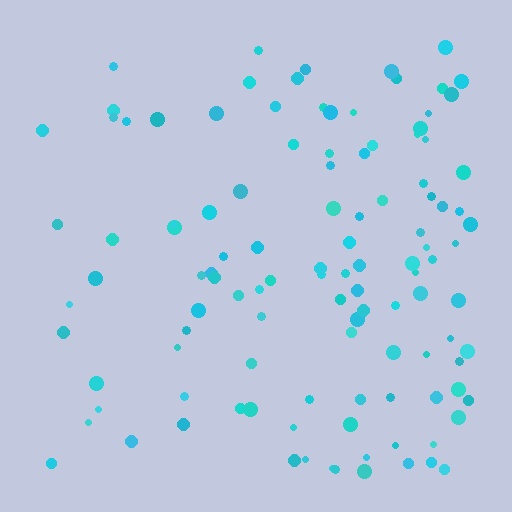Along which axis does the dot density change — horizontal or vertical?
Horizontal.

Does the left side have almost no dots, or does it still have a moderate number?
Still a moderate number, just noticeably fewer than the right.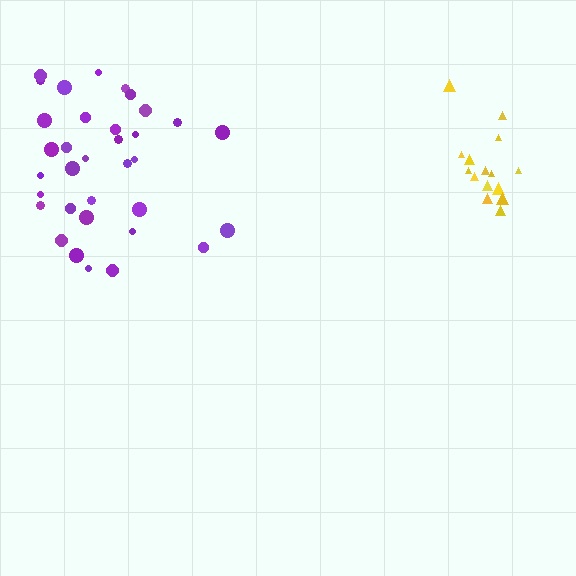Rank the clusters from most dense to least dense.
yellow, purple.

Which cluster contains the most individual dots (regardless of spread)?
Purple (34).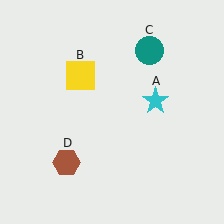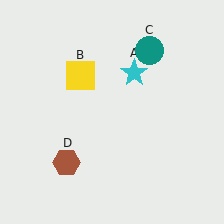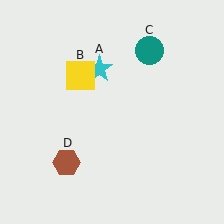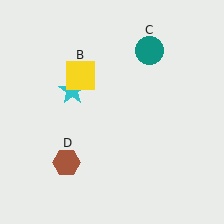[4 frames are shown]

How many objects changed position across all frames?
1 object changed position: cyan star (object A).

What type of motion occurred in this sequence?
The cyan star (object A) rotated counterclockwise around the center of the scene.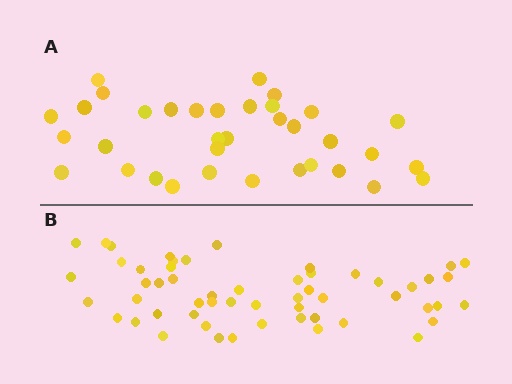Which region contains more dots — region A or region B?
Region B (the bottom region) has more dots.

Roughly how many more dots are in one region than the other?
Region B has approximately 20 more dots than region A.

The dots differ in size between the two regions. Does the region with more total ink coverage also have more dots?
No. Region A has more total ink coverage because its dots are larger, but region B actually contains more individual dots. Total area can be misleading — the number of items is what matters here.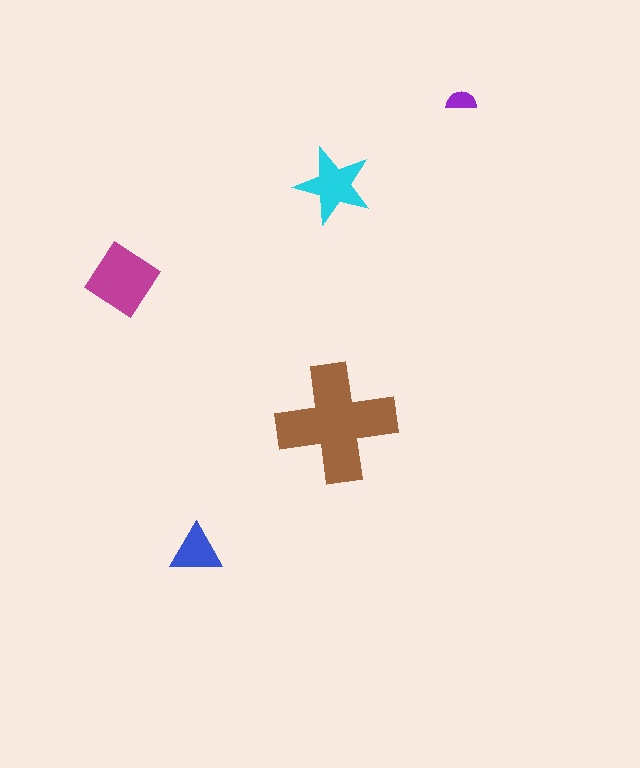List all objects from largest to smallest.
The brown cross, the magenta diamond, the cyan star, the blue triangle, the purple semicircle.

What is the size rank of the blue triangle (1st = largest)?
4th.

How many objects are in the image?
There are 5 objects in the image.